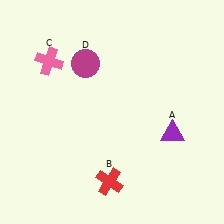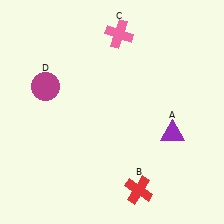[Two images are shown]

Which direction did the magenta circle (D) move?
The magenta circle (D) moved left.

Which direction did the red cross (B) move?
The red cross (B) moved right.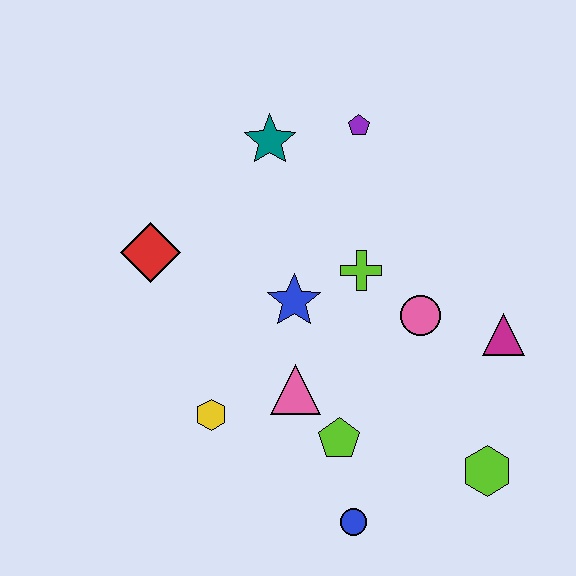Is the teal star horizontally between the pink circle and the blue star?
No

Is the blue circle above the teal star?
No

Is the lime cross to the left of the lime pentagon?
No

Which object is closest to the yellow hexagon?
The pink triangle is closest to the yellow hexagon.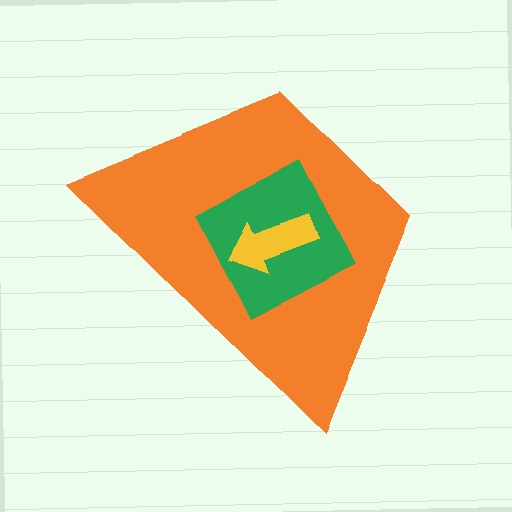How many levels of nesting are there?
3.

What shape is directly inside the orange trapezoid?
The green square.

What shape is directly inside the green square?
The yellow arrow.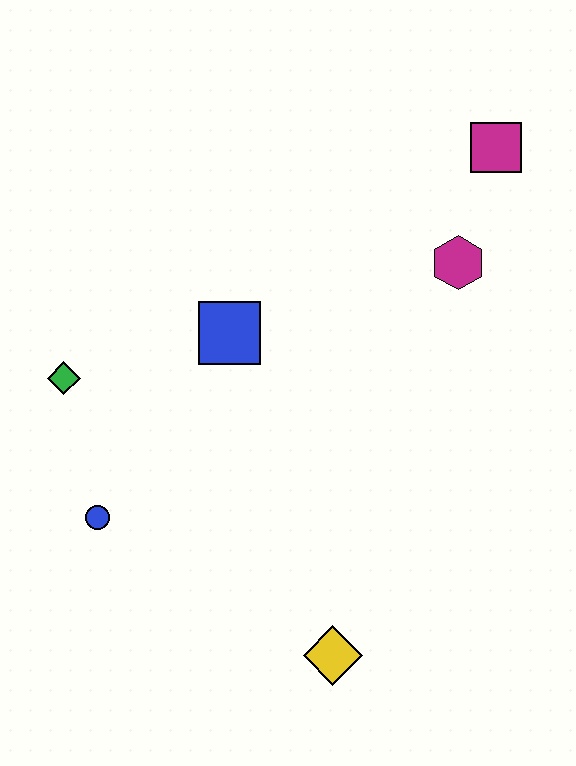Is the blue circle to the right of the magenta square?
No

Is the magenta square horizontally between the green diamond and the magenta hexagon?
No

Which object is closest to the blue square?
The green diamond is closest to the blue square.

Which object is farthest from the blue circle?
The magenta square is farthest from the blue circle.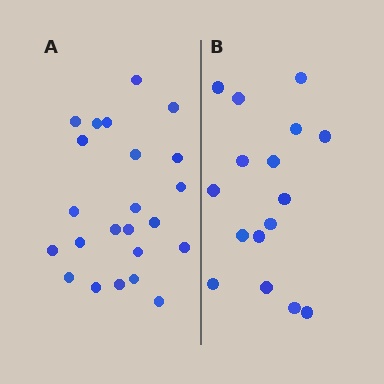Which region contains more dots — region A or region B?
Region A (the left region) has more dots.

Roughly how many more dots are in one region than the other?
Region A has roughly 8 or so more dots than region B.